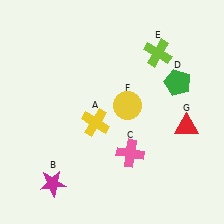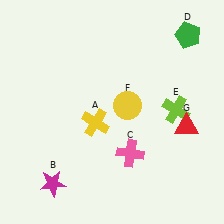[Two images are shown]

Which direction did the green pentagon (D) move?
The green pentagon (D) moved up.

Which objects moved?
The objects that moved are: the green pentagon (D), the lime cross (E).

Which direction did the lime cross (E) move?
The lime cross (E) moved down.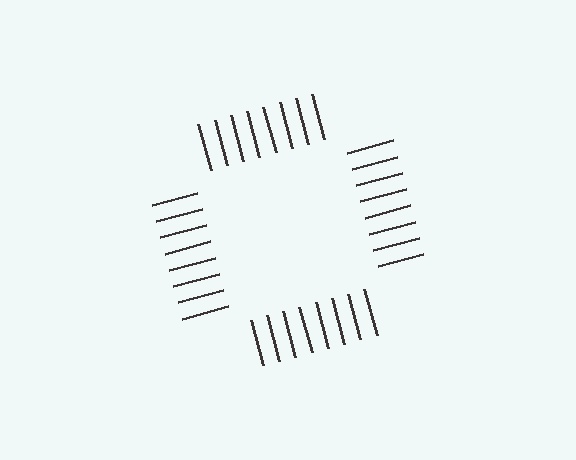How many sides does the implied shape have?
4 sides — the line-ends trace a square.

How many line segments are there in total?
32 — 8 along each of the 4 edges.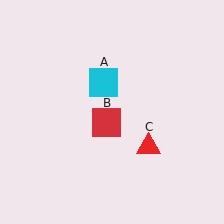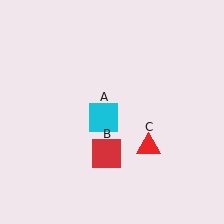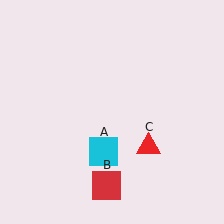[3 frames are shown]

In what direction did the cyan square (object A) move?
The cyan square (object A) moved down.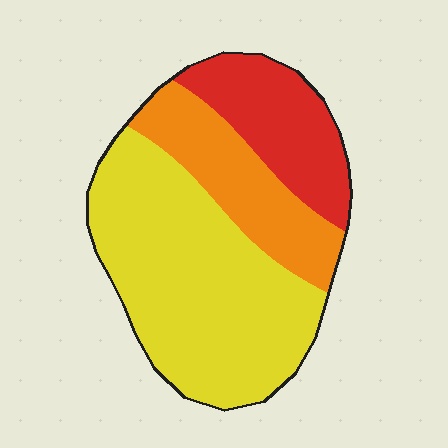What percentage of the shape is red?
Red covers about 20% of the shape.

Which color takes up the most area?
Yellow, at roughly 55%.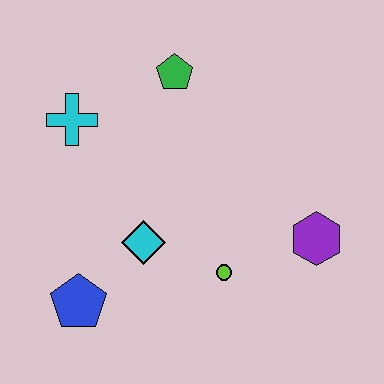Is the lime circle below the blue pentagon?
No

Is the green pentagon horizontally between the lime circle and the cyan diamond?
Yes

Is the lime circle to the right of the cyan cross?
Yes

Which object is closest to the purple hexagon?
The lime circle is closest to the purple hexagon.